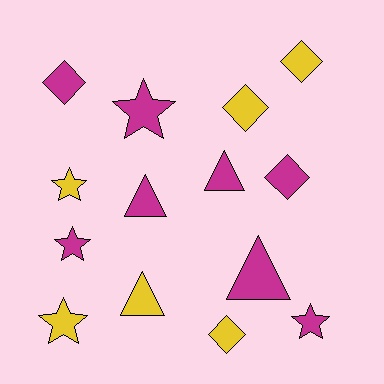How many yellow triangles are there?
There is 1 yellow triangle.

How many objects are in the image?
There are 14 objects.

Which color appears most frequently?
Magenta, with 8 objects.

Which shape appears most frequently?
Diamond, with 5 objects.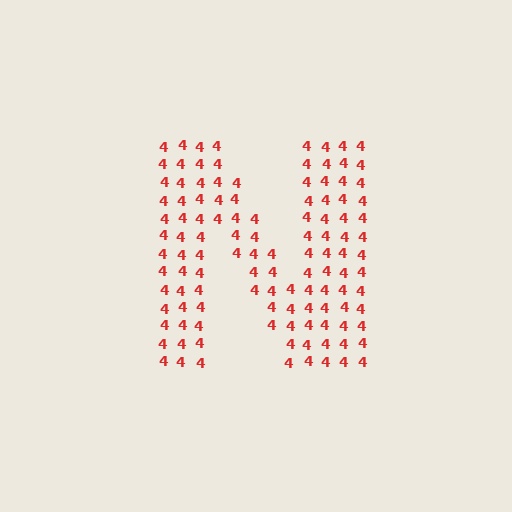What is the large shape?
The large shape is the letter N.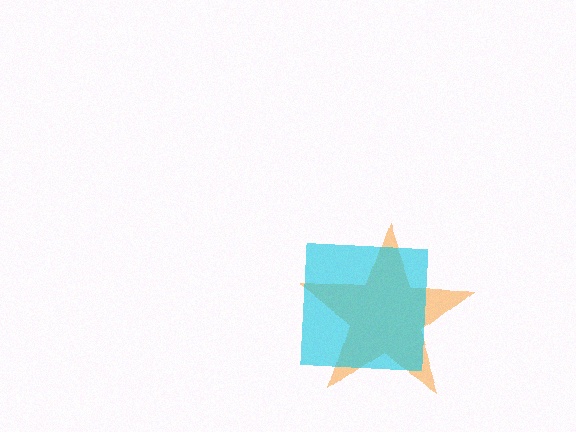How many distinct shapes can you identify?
There are 2 distinct shapes: an orange star, a cyan square.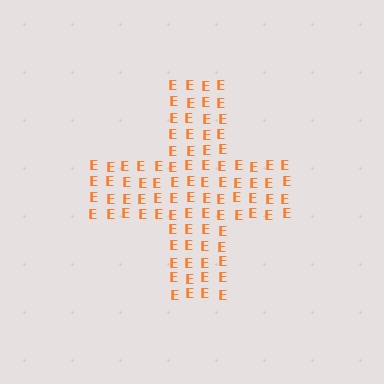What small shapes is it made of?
It is made of small letter E's.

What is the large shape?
The large shape is a cross.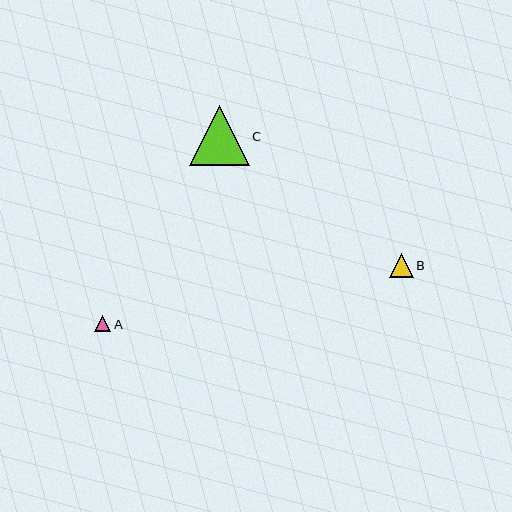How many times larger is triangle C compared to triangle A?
Triangle C is approximately 3.7 times the size of triangle A.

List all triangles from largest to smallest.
From largest to smallest: C, B, A.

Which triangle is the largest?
Triangle C is the largest with a size of approximately 59 pixels.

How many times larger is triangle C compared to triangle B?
Triangle C is approximately 2.5 times the size of triangle B.